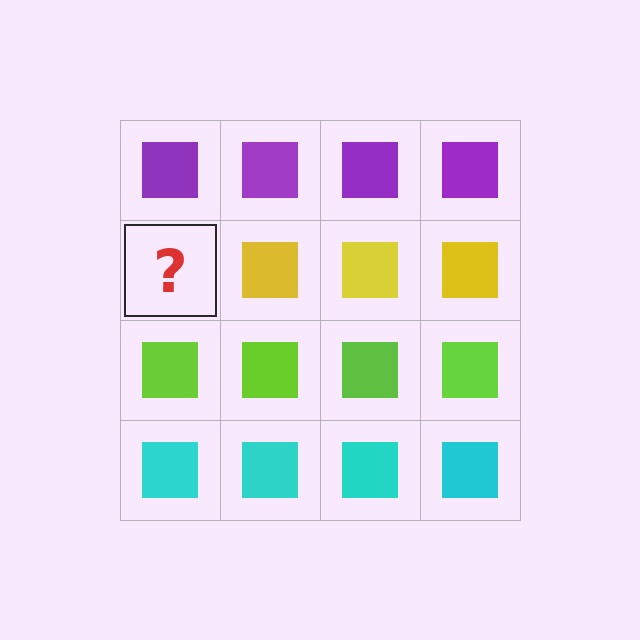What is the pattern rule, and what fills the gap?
The rule is that each row has a consistent color. The gap should be filled with a yellow square.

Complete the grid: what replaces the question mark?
The question mark should be replaced with a yellow square.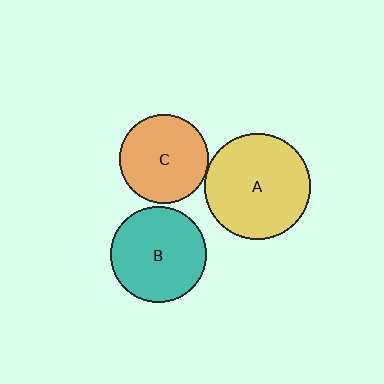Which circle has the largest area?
Circle A (yellow).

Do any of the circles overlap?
No, none of the circles overlap.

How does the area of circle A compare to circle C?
Approximately 1.4 times.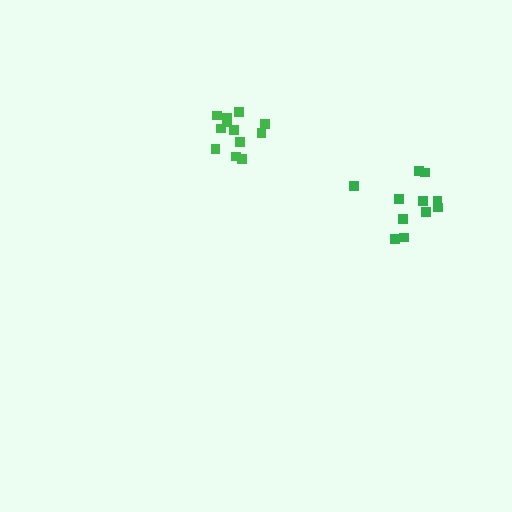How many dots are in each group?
Group 1: 11 dots, Group 2: 12 dots (23 total).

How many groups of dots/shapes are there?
There are 2 groups.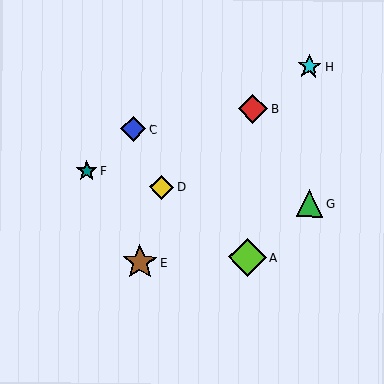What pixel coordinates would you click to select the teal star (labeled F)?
Click at (87, 171) to select the teal star F.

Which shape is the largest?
The lime diamond (labeled A) is the largest.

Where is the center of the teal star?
The center of the teal star is at (87, 171).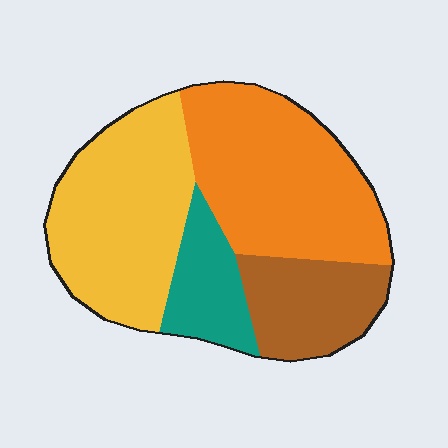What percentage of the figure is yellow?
Yellow takes up about one third (1/3) of the figure.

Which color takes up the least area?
Teal, at roughly 10%.